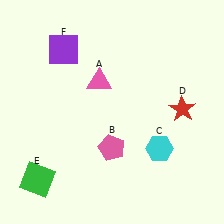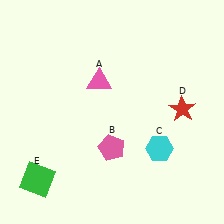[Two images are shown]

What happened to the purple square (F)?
The purple square (F) was removed in Image 2. It was in the top-left area of Image 1.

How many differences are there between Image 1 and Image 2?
There is 1 difference between the two images.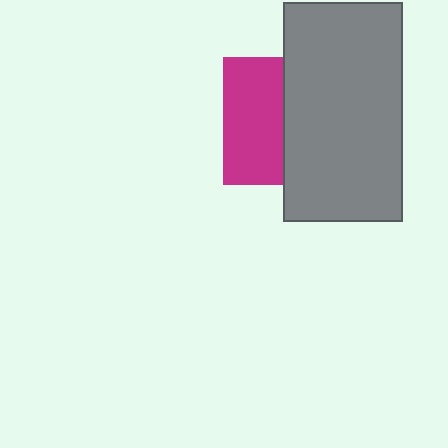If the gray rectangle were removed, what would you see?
You would see the complete magenta square.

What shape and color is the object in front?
The object in front is a gray rectangle.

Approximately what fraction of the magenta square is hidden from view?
Roughly 53% of the magenta square is hidden behind the gray rectangle.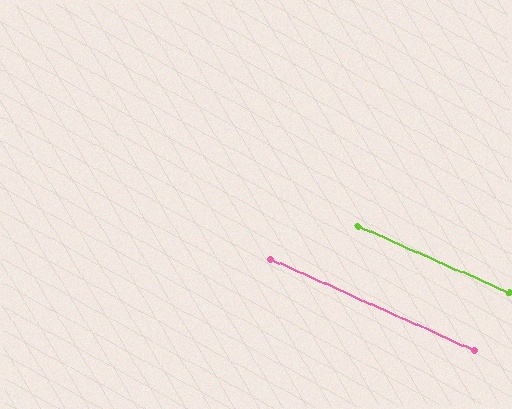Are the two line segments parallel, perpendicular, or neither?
Parallel — their directions differ by only 0.3°.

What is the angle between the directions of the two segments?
Approximately 0 degrees.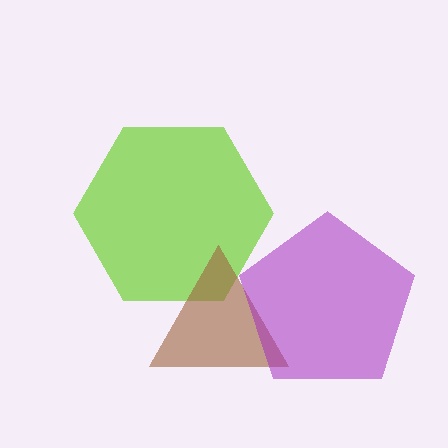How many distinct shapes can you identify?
There are 3 distinct shapes: a lime hexagon, a brown triangle, a purple pentagon.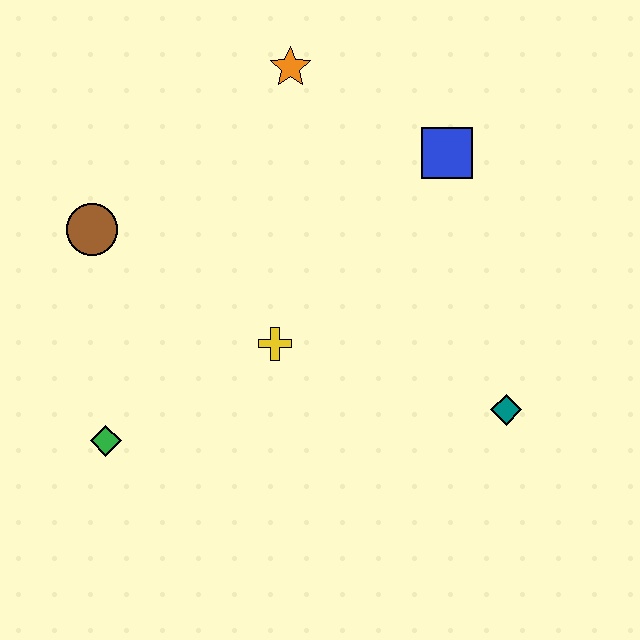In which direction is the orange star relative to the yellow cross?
The orange star is above the yellow cross.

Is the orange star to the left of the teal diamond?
Yes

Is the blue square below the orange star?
Yes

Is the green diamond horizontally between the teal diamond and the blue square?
No